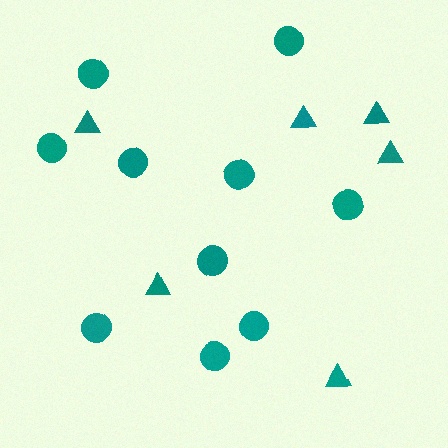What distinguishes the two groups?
There are 2 groups: one group of circles (10) and one group of triangles (6).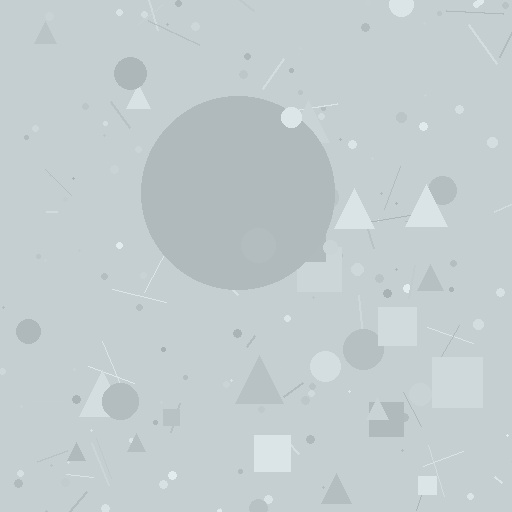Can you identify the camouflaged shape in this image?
The camouflaged shape is a circle.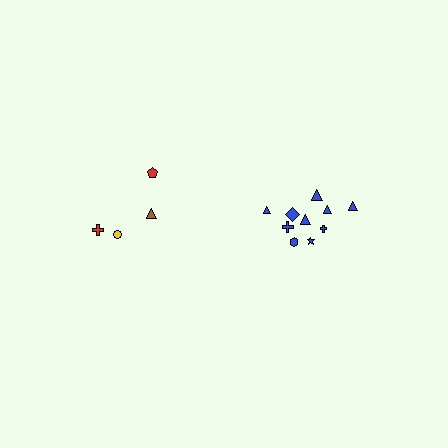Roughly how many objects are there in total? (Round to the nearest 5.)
Roughly 15 objects in total.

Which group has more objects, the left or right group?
The right group.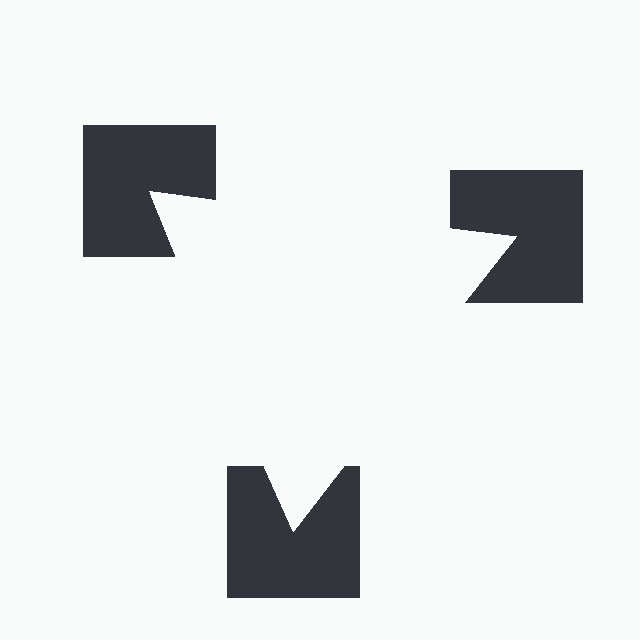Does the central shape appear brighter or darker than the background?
It typically appears slightly brighter than the background, even though no actual brightness change is drawn.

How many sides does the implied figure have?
3 sides.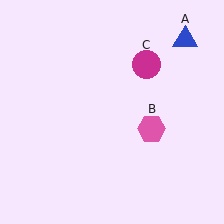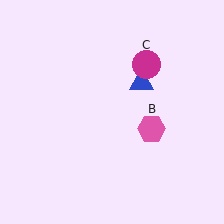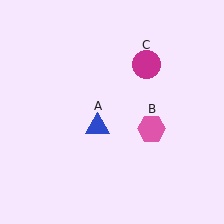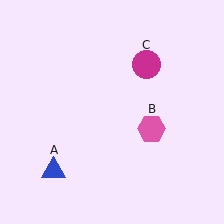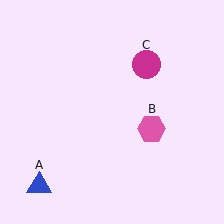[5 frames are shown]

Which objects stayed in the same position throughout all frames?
Pink hexagon (object B) and magenta circle (object C) remained stationary.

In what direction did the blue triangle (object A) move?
The blue triangle (object A) moved down and to the left.